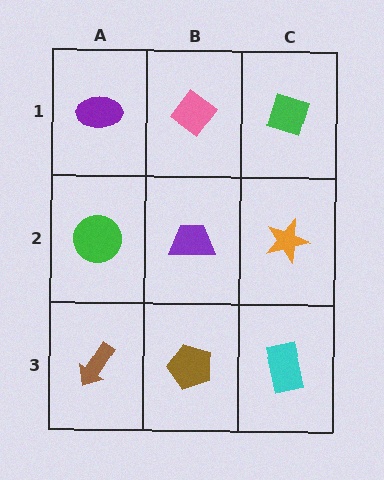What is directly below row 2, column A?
A brown arrow.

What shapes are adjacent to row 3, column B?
A purple trapezoid (row 2, column B), a brown arrow (row 3, column A), a cyan rectangle (row 3, column C).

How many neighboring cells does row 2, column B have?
4.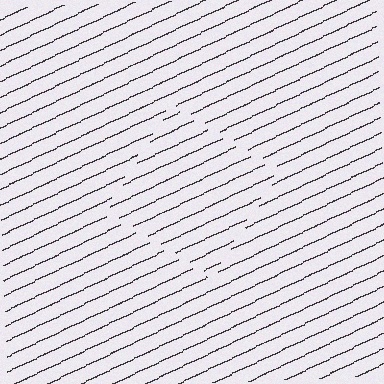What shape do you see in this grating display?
An illusory square. The interior of the shape contains the same grating, shifted by half a period — the contour is defined by the phase discontinuity where line-ends from the inner and outer gratings abut.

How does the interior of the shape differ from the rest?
The interior of the shape contains the same grating, shifted by half a period — the contour is defined by the phase discontinuity where line-ends from the inner and outer gratings abut.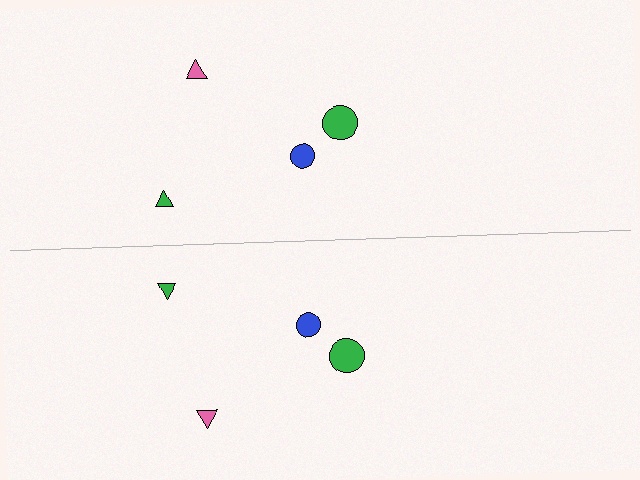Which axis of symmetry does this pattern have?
The pattern has a horizontal axis of symmetry running through the center of the image.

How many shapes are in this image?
There are 8 shapes in this image.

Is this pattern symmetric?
Yes, this pattern has bilateral (reflection) symmetry.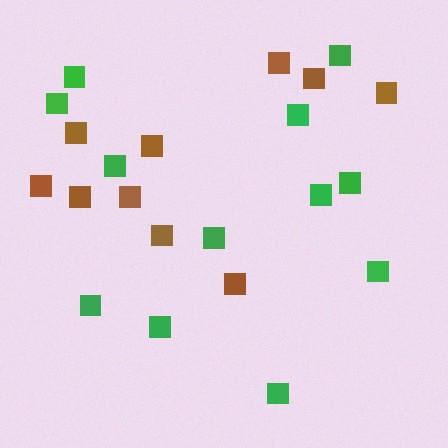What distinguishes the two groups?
There are 2 groups: one group of green squares (12) and one group of brown squares (10).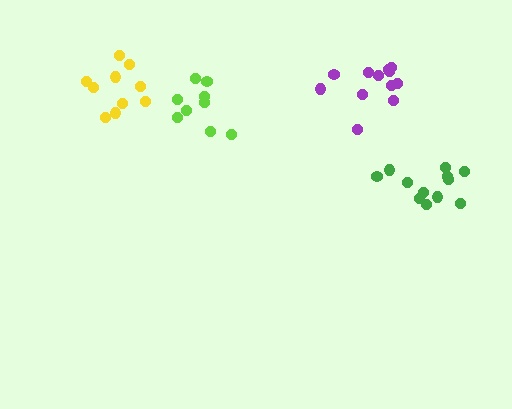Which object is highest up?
The purple cluster is topmost.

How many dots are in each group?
Group 1: 12 dots, Group 2: 9 dots, Group 3: 12 dots, Group 4: 10 dots (43 total).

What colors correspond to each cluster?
The clusters are colored: green, lime, purple, yellow.